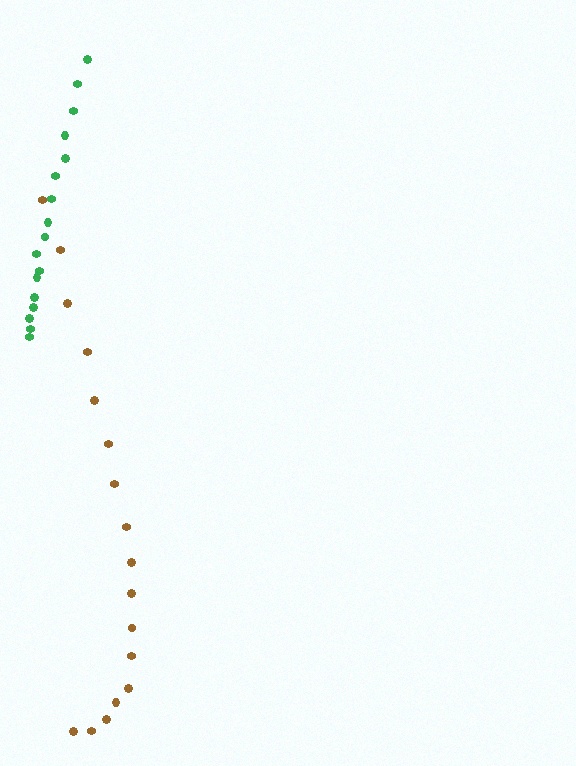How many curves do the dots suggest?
There are 2 distinct paths.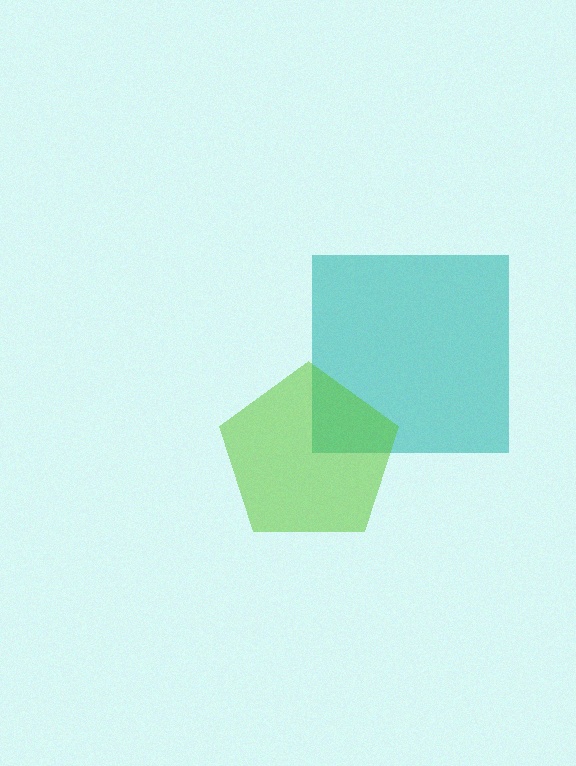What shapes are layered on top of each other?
The layered shapes are: a teal square, a lime pentagon.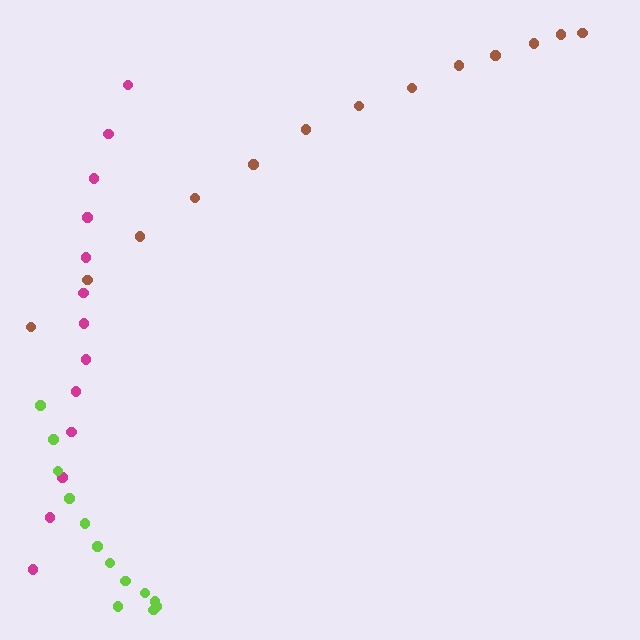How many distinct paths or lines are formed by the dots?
There are 3 distinct paths.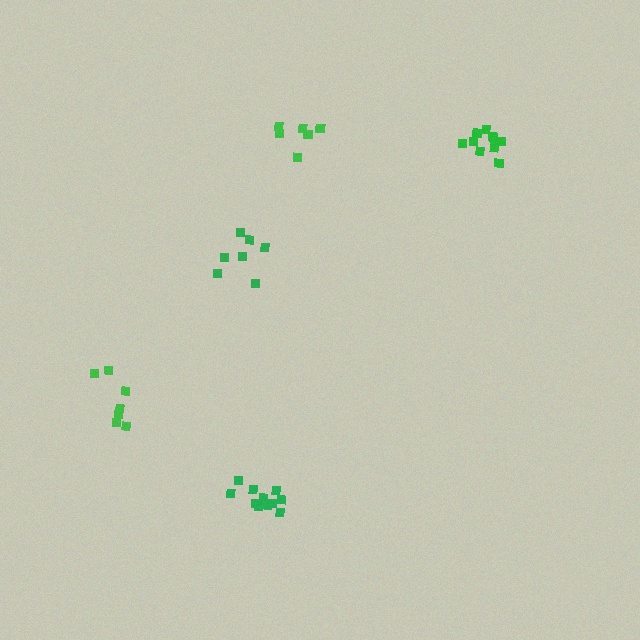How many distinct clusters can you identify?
There are 5 distinct clusters.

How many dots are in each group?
Group 1: 7 dots, Group 2: 10 dots, Group 3: 6 dots, Group 4: 11 dots, Group 5: 7 dots (41 total).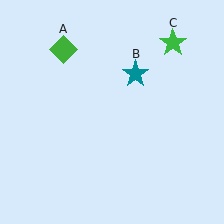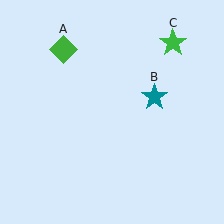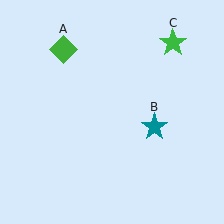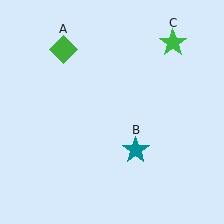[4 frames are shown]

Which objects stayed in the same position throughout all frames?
Green diamond (object A) and green star (object C) remained stationary.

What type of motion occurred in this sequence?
The teal star (object B) rotated clockwise around the center of the scene.